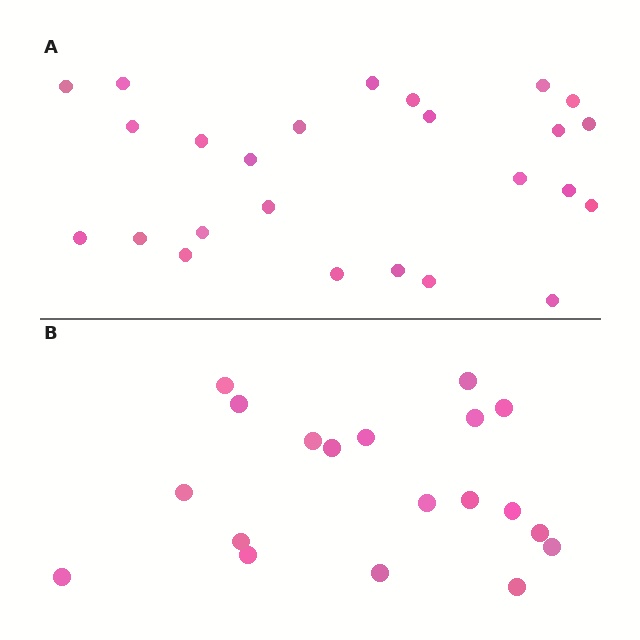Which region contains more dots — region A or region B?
Region A (the top region) has more dots.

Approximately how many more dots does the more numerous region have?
Region A has about 6 more dots than region B.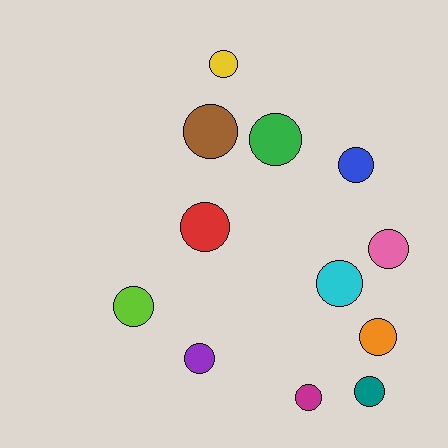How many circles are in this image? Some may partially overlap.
There are 12 circles.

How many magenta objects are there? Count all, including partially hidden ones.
There is 1 magenta object.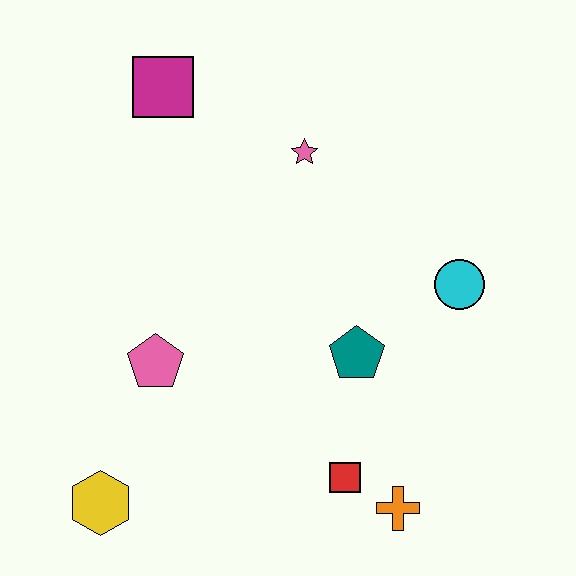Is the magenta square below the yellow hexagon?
No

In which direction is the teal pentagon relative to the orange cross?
The teal pentagon is above the orange cross.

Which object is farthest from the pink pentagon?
The cyan circle is farthest from the pink pentagon.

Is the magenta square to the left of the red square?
Yes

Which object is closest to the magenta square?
The pink star is closest to the magenta square.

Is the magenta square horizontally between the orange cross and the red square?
No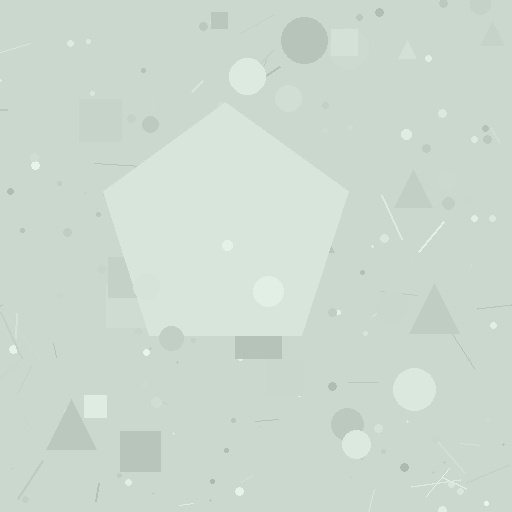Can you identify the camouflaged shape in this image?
The camouflaged shape is a pentagon.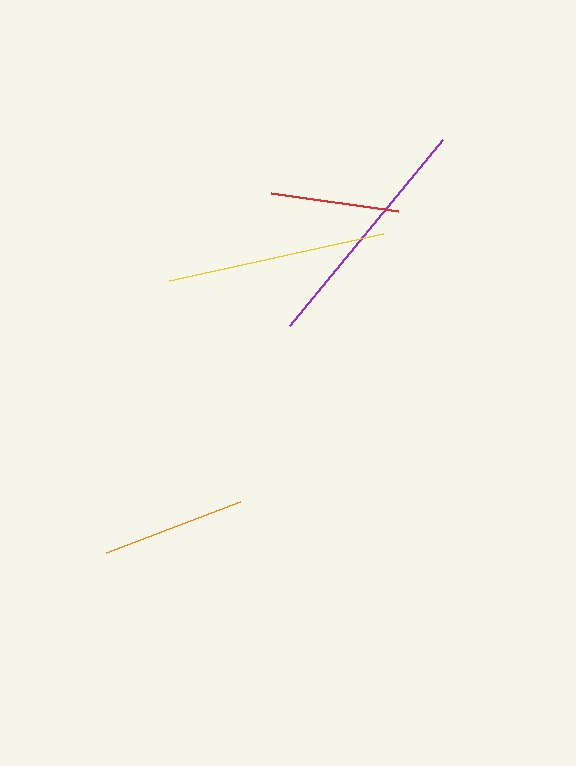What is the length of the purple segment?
The purple segment is approximately 241 pixels long.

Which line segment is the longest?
The purple line is the longest at approximately 241 pixels.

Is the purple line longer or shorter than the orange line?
The purple line is longer than the orange line.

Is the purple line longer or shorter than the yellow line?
The purple line is longer than the yellow line.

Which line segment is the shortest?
The red line is the shortest at approximately 129 pixels.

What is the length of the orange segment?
The orange segment is approximately 143 pixels long.